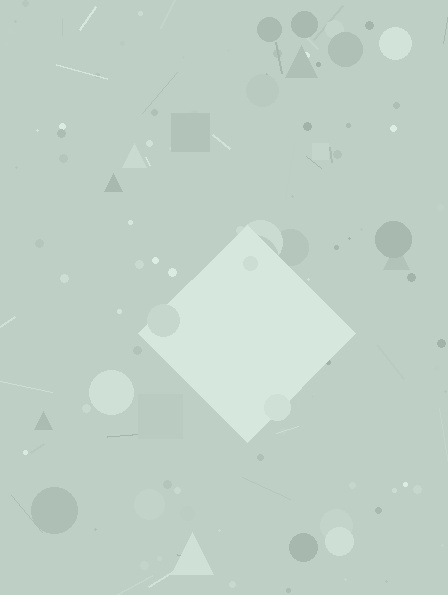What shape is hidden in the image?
A diamond is hidden in the image.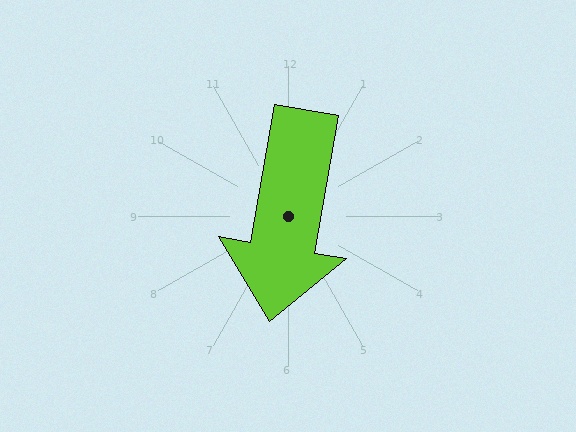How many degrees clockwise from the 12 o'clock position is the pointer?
Approximately 190 degrees.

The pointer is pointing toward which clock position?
Roughly 6 o'clock.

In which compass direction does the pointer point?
South.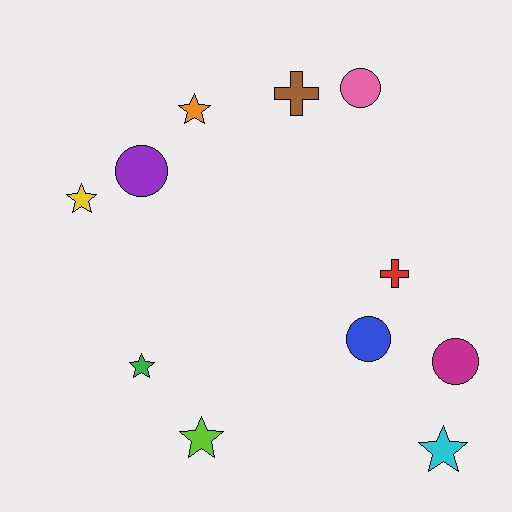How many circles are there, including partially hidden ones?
There are 4 circles.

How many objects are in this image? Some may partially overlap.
There are 11 objects.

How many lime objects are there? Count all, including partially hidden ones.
There is 1 lime object.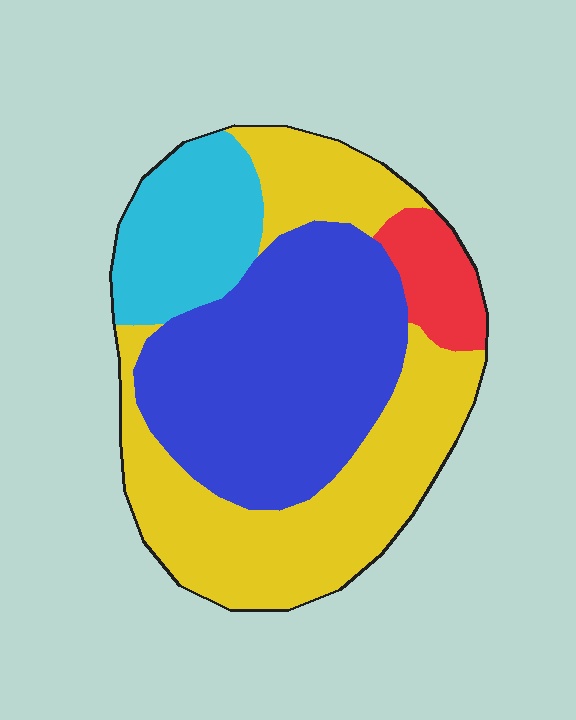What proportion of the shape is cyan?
Cyan covers 15% of the shape.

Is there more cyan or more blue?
Blue.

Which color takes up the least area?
Red, at roughly 5%.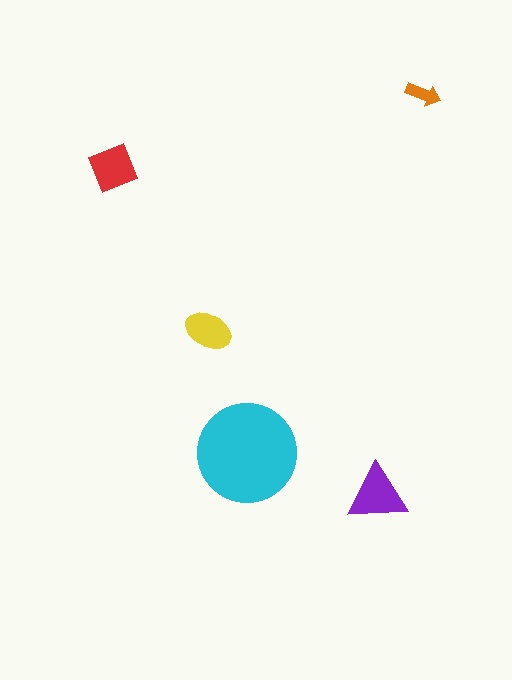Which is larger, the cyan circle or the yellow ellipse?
The cyan circle.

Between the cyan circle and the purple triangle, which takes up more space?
The cyan circle.